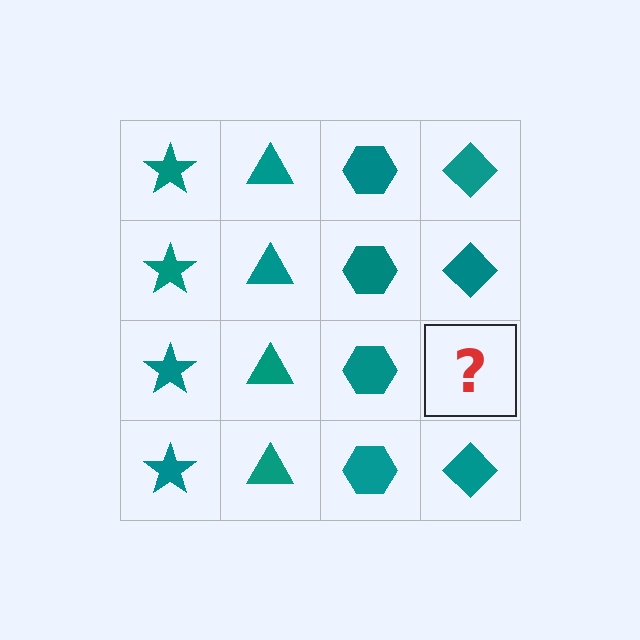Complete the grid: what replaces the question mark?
The question mark should be replaced with a teal diamond.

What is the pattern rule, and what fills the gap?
The rule is that each column has a consistent shape. The gap should be filled with a teal diamond.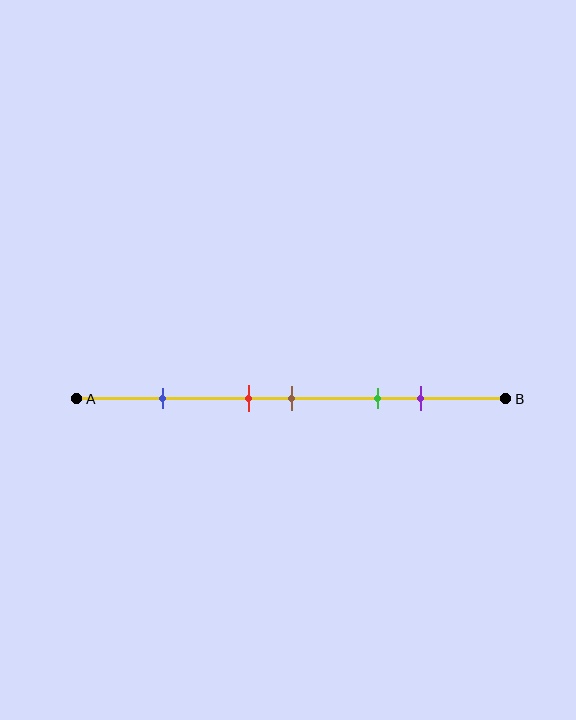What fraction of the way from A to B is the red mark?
The red mark is approximately 40% (0.4) of the way from A to B.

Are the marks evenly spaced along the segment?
No, the marks are not evenly spaced.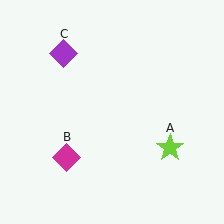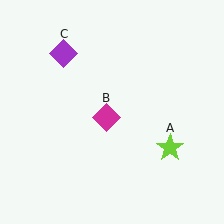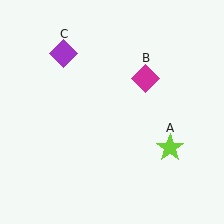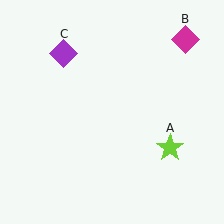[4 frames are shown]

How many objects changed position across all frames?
1 object changed position: magenta diamond (object B).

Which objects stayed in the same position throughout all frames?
Lime star (object A) and purple diamond (object C) remained stationary.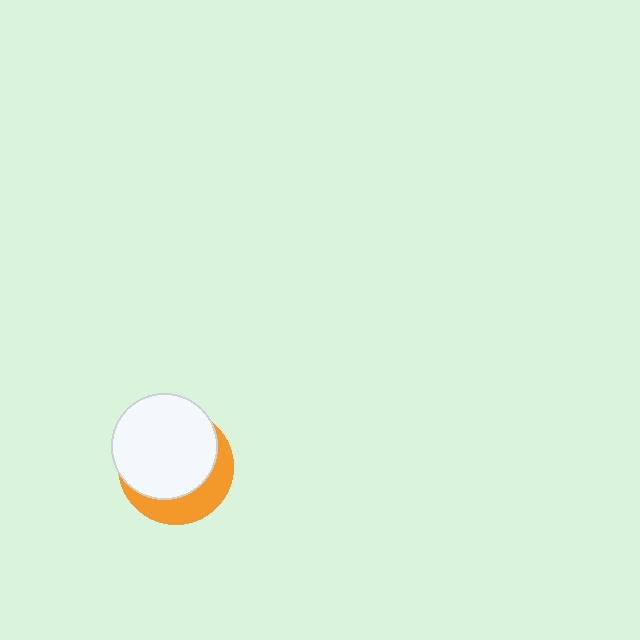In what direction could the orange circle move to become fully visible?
The orange circle could move toward the lower-right. That would shift it out from behind the white circle entirely.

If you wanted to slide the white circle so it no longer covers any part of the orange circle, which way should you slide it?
Slide it toward the upper-left — that is the most direct way to separate the two shapes.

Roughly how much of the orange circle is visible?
A small part of it is visible (roughly 33%).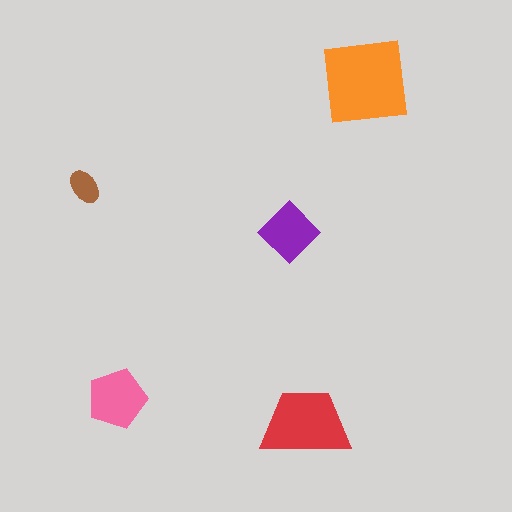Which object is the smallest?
The brown ellipse.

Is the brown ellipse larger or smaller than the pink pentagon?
Smaller.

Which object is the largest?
The orange square.